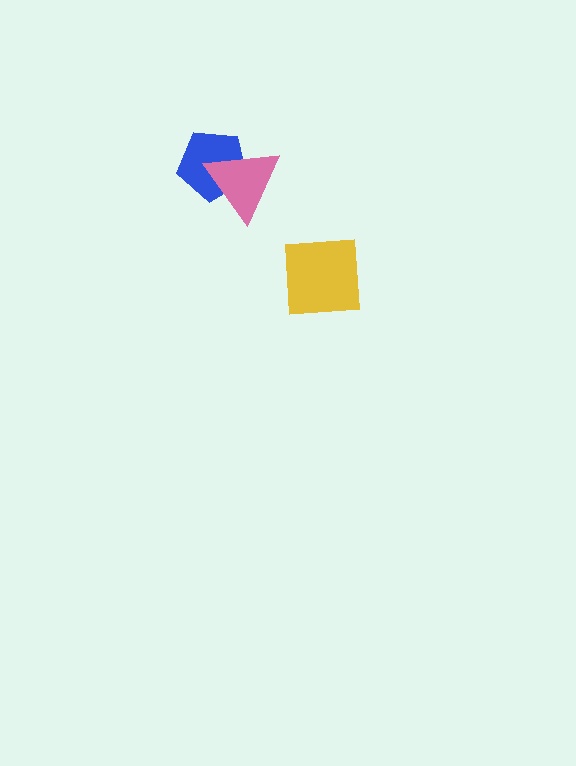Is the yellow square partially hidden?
No, no other shape covers it.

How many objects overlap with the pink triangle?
1 object overlaps with the pink triangle.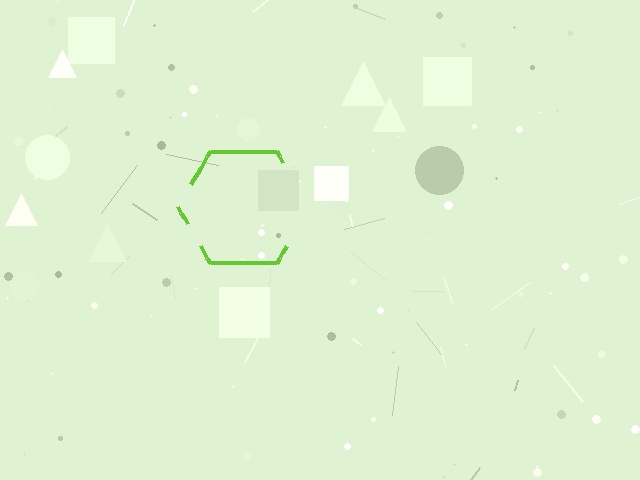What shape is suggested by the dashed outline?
The dashed outline suggests a hexagon.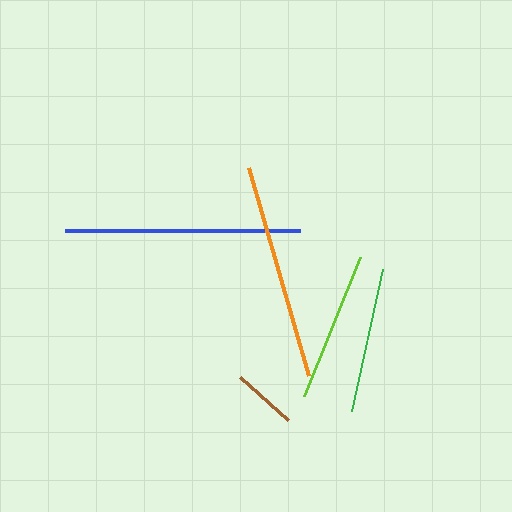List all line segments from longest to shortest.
From longest to shortest: blue, orange, lime, green, brown.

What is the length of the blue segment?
The blue segment is approximately 235 pixels long.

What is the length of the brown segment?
The brown segment is approximately 64 pixels long.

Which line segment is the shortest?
The brown line is the shortest at approximately 64 pixels.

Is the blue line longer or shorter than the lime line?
The blue line is longer than the lime line.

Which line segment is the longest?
The blue line is the longest at approximately 235 pixels.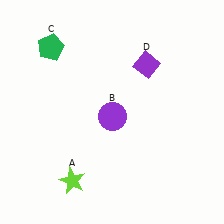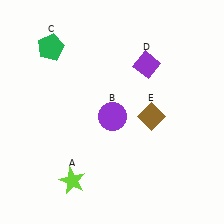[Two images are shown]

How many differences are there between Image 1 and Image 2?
There is 1 difference between the two images.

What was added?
A brown diamond (E) was added in Image 2.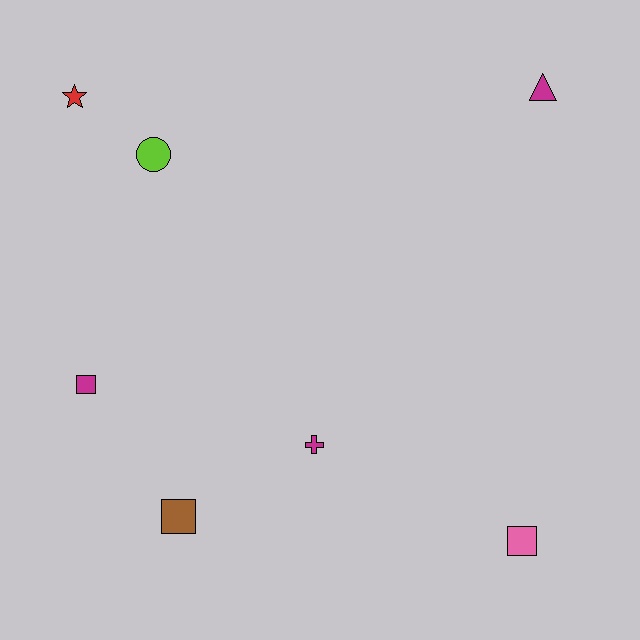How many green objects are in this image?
There are no green objects.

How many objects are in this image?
There are 7 objects.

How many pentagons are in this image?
There are no pentagons.